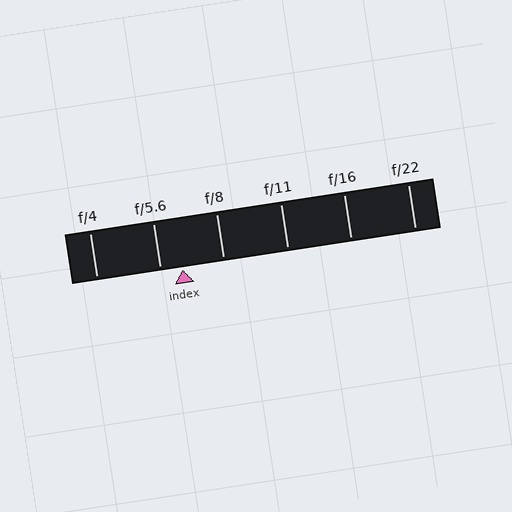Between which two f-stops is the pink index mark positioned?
The index mark is between f/5.6 and f/8.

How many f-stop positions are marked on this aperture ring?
There are 6 f-stop positions marked.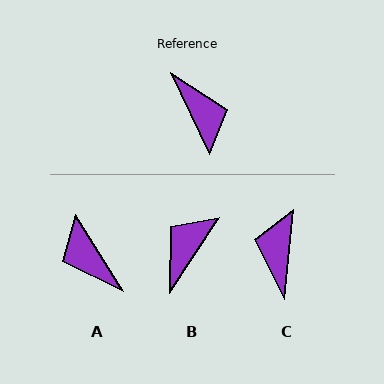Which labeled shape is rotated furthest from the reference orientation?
A, about 173 degrees away.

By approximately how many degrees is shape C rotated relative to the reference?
Approximately 149 degrees counter-clockwise.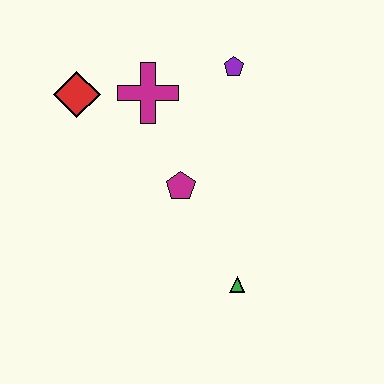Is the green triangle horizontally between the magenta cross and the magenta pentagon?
No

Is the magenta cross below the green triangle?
No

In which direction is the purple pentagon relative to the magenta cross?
The purple pentagon is to the right of the magenta cross.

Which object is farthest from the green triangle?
The red diamond is farthest from the green triangle.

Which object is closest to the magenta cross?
The red diamond is closest to the magenta cross.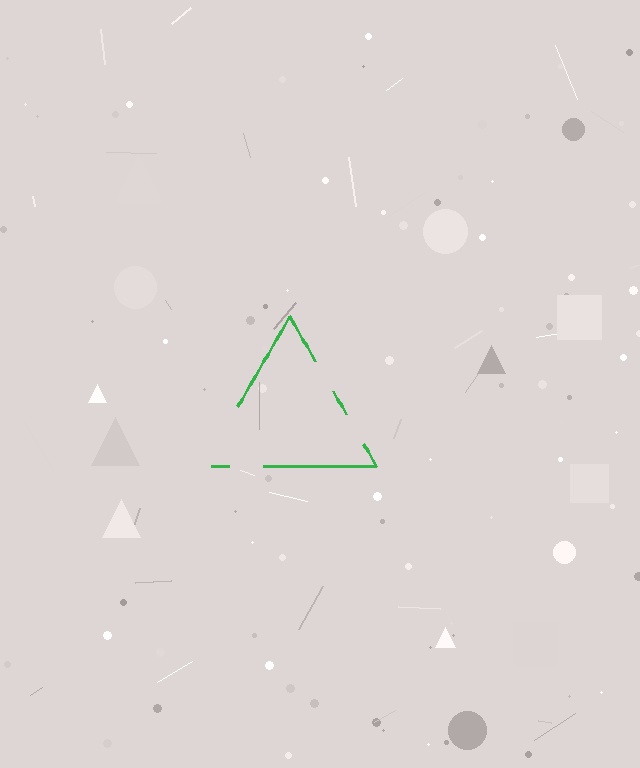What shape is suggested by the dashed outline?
The dashed outline suggests a triangle.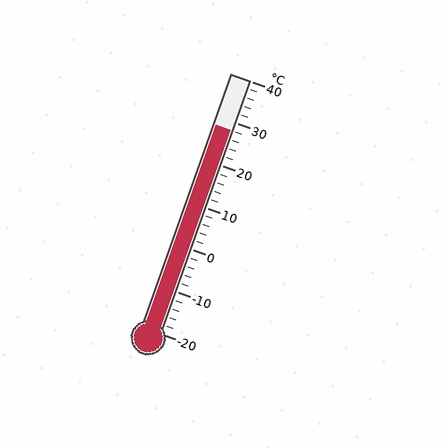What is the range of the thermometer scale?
The thermometer scale ranges from -20°C to 40°C.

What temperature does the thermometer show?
The thermometer shows approximately 28°C.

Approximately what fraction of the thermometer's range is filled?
The thermometer is filled to approximately 80% of its range.